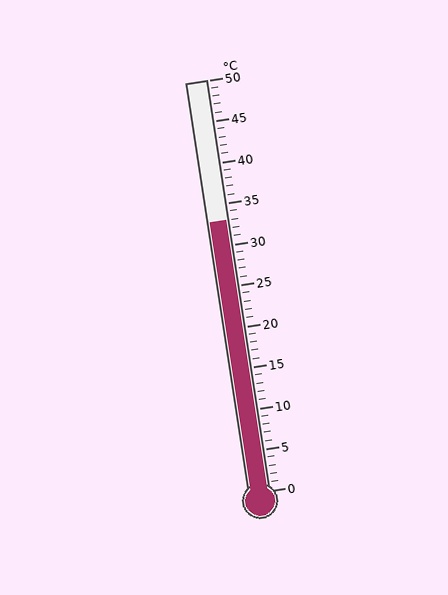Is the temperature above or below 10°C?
The temperature is above 10°C.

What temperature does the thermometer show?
The thermometer shows approximately 33°C.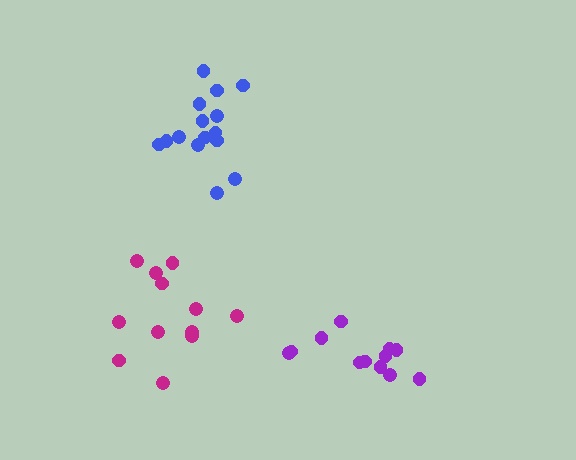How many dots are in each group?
Group 1: 15 dots, Group 2: 12 dots, Group 3: 12 dots (39 total).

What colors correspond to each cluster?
The clusters are colored: blue, magenta, purple.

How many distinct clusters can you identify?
There are 3 distinct clusters.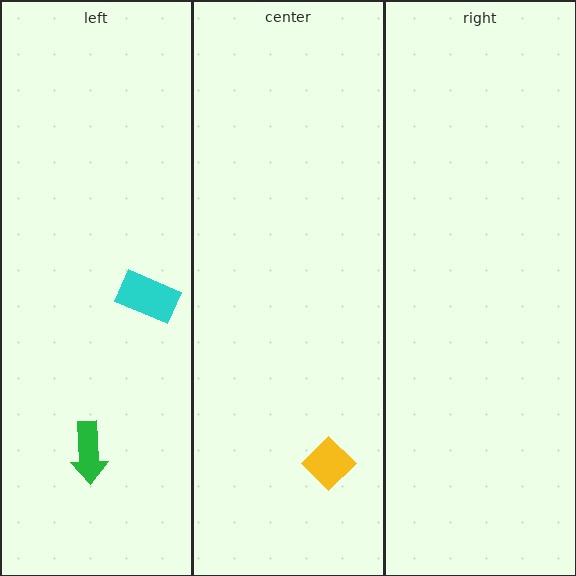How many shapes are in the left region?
2.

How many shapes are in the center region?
1.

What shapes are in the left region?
The cyan rectangle, the green arrow.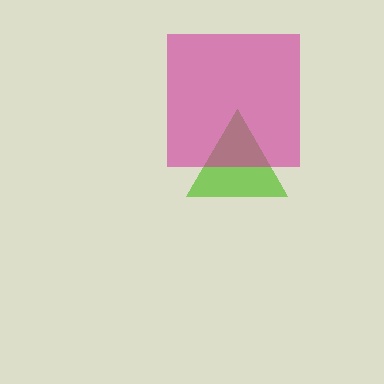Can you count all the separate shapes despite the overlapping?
Yes, there are 2 separate shapes.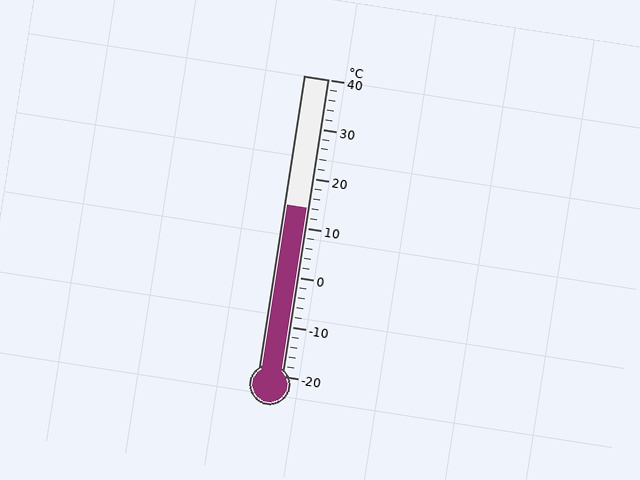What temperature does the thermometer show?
The thermometer shows approximately 14°C.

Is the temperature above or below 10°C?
The temperature is above 10°C.